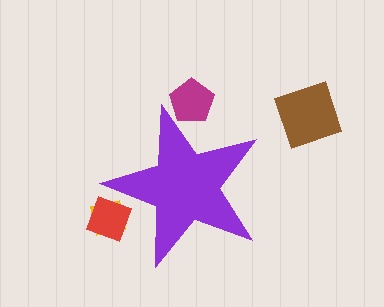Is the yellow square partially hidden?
Yes, the yellow square is partially hidden behind the purple star.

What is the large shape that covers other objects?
A purple star.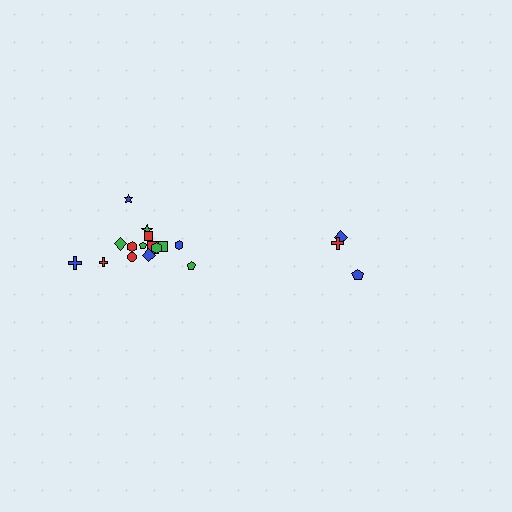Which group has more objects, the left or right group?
The left group.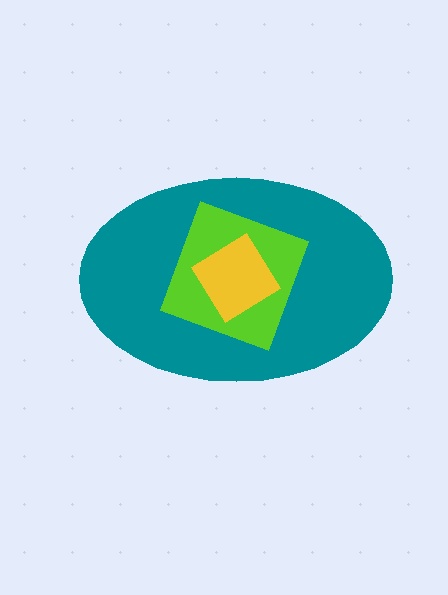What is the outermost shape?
The teal ellipse.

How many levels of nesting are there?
3.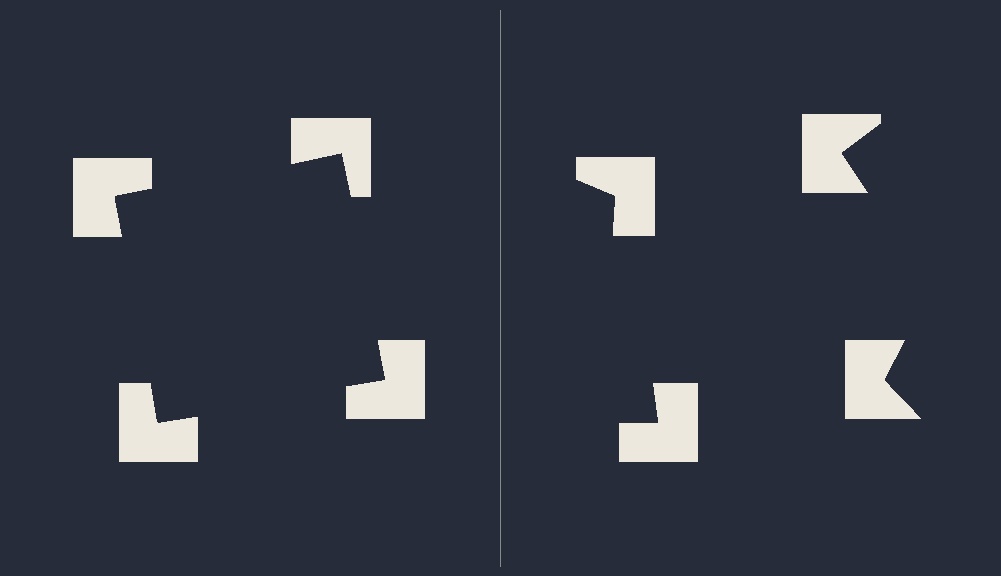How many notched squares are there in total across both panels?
8 — 4 on each side.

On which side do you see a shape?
An illusory square appears on the left side. On the right side the wedge cuts are rotated, so no coherent shape forms.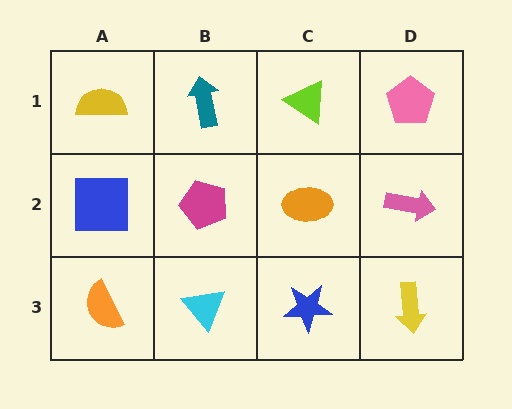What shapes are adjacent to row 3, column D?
A pink arrow (row 2, column D), a blue star (row 3, column C).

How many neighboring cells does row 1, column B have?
3.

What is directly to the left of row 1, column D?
A lime triangle.